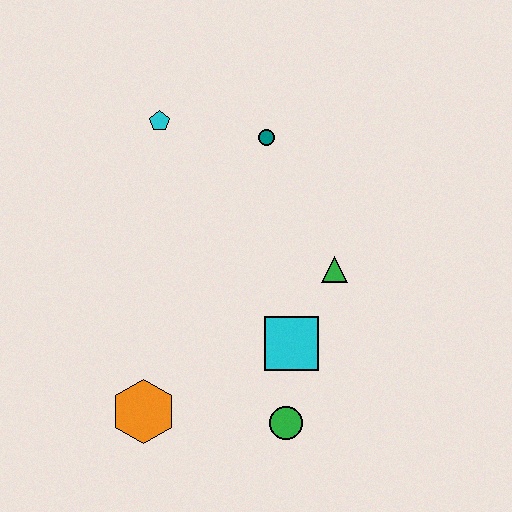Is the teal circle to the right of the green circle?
No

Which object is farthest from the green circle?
The cyan pentagon is farthest from the green circle.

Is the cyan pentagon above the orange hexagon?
Yes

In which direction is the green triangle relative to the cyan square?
The green triangle is above the cyan square.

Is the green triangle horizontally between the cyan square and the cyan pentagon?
No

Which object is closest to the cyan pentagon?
The teal circle is closest to the cyan pentagon.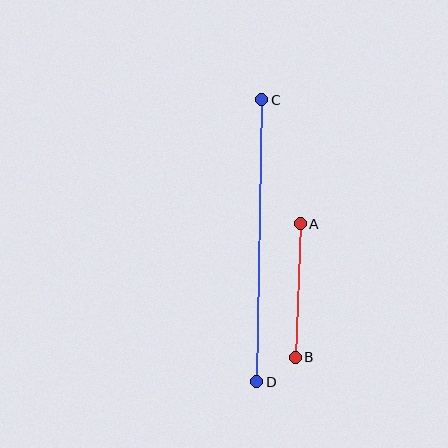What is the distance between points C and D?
The distance is approximately 282 pixels.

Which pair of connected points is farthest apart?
Points C and D are farthest apart.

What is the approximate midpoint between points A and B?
The midpoint is at approximately (298, 291) pixels.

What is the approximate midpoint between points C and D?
The midpoint is at approximately (259, 241) pixels.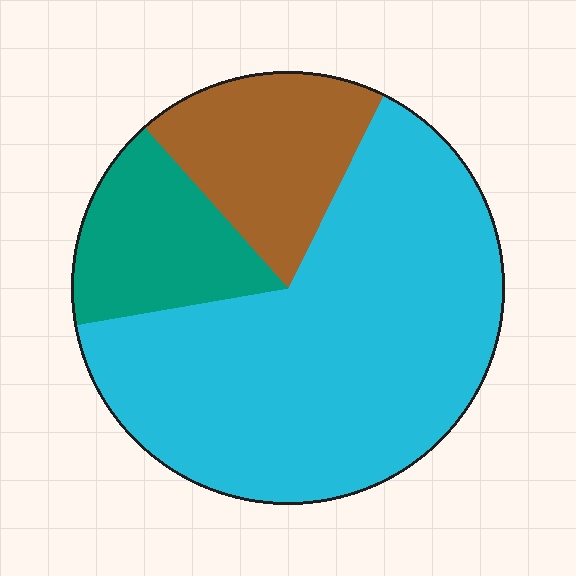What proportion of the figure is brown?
Brown covers roughly 20% of the figure.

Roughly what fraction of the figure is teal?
Teal covers about 15% of the figure.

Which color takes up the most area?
Cyan, at roughly 65%.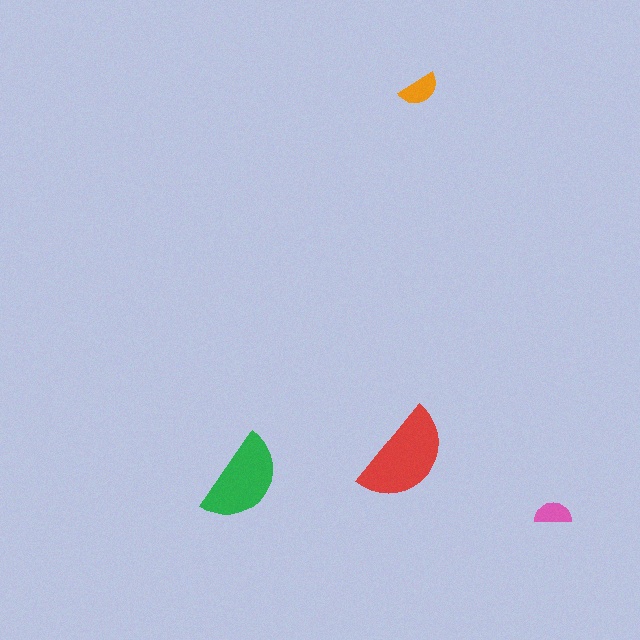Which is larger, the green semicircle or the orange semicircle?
The green one.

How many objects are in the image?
There are 4 objects in the image.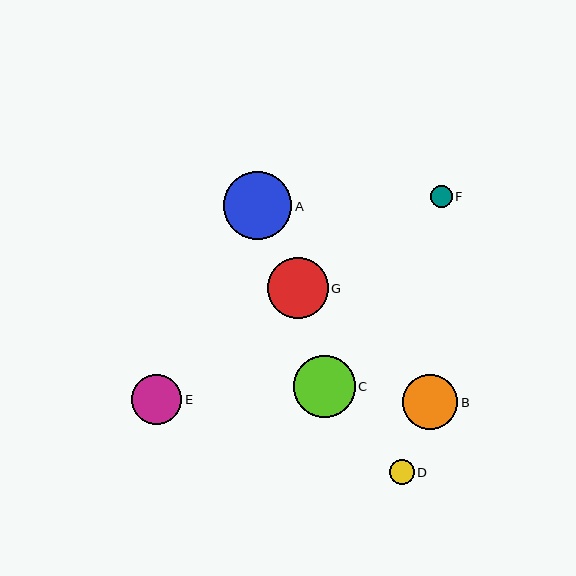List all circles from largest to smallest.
From largest to smallest: A, C, G, B, E, D, F.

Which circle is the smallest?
Circle F is the smallest with a size of approximately 22 pixels.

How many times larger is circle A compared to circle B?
Circle A is approximately 1.2 times the size of circle B.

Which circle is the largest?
Circle A is the largest with a size of approximately 68 pixels.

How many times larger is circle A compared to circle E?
Circle A is approximately 1.3 times the size of circle E.